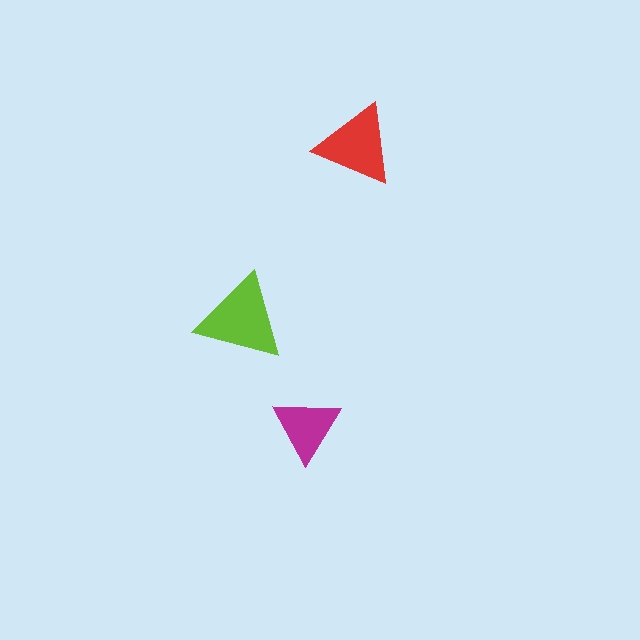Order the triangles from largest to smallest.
the lime one, the red one, the magenta one.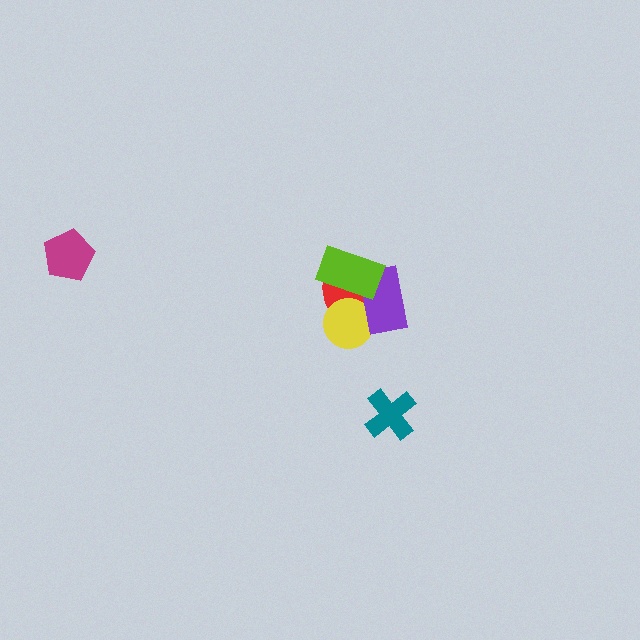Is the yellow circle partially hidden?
Yes, it is partially covered by another shape.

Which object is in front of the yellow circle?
The purple rectangle is in front of the yellow circle.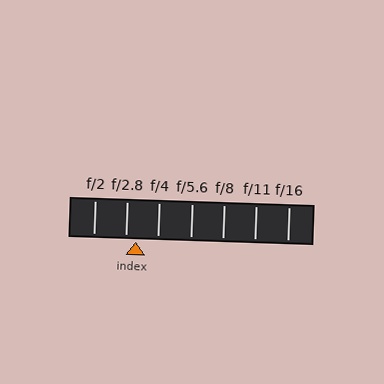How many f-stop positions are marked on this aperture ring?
There are 7 f-stop positions marked.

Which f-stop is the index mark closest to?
The index mark is closest to f/2.8.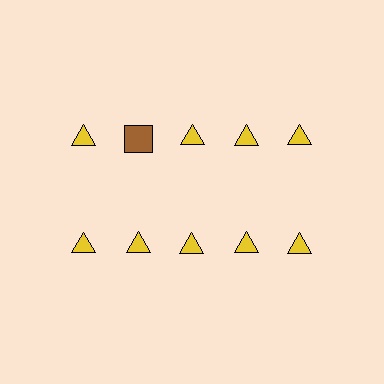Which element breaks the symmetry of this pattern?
The brown square in the top row, second from left column breaks the symmetry. All other shapes are yellow triangles.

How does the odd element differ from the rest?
It differs in both color (brown instead of yellow) and shape (square instead of triangle).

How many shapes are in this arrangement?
There are 10 shapes arranged in a grid pattern.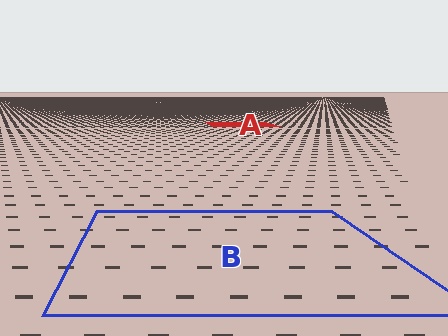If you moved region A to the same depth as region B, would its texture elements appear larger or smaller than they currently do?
They would appear larger. At a closer depth, the same texture elements are projected at a bigger on-screen size.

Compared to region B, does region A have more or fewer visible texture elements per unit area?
Region A has more texture elements per unit area — they are packed more densely because it is farther away.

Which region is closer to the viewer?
Region B is closer. The texture elements there are larger and more spread out.